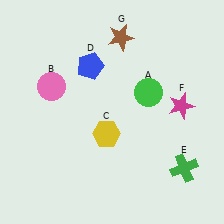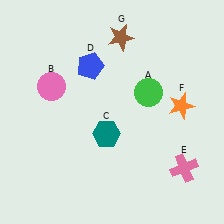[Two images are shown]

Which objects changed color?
C changed from yellow to teal. E changed from green to pink. F changed from magenta to orange.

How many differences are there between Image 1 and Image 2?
There are 3 differences between the two images.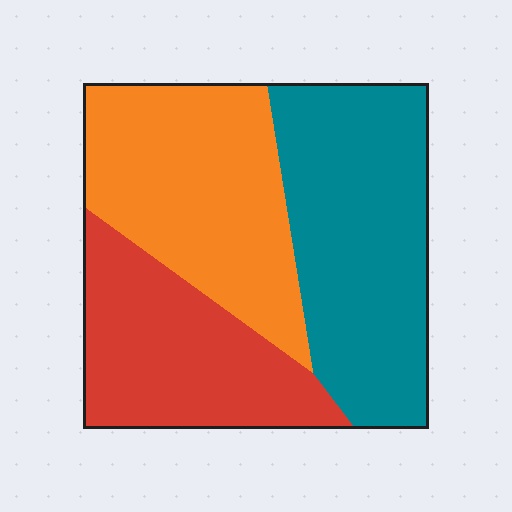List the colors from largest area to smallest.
From largest to smallest: teal, orange, red.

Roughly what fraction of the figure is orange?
Orange covers roughly 35% of the figure.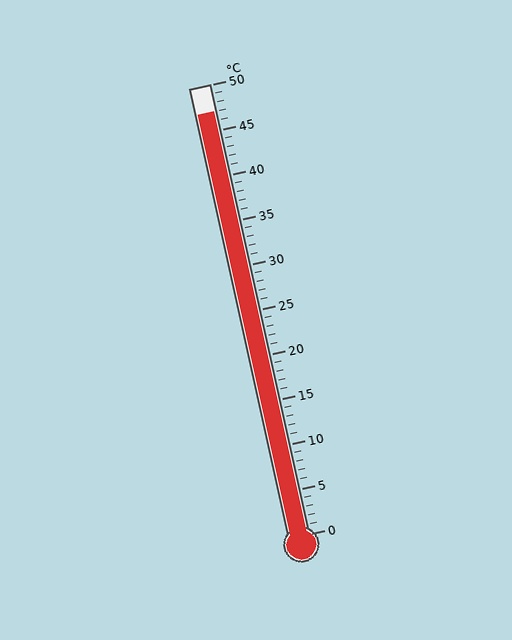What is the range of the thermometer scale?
The thermometer scale ranges from 0°C to 50°C.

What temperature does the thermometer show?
The thermometer shows approximately 47°C.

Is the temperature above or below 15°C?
The temperature is above 15°C.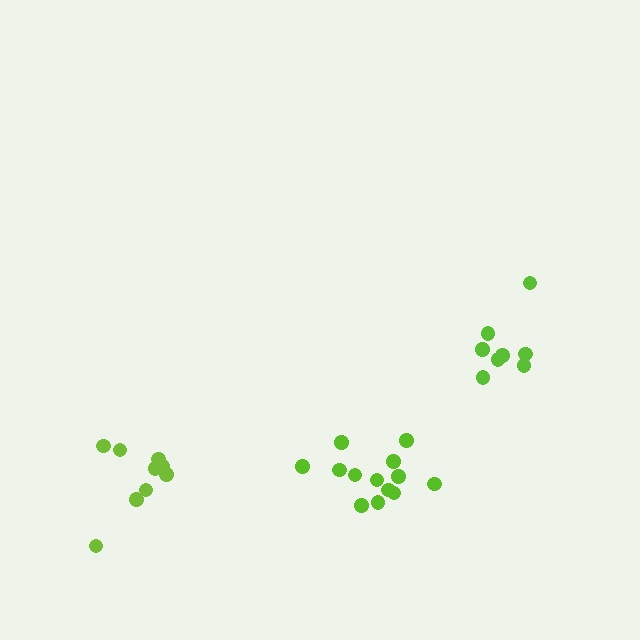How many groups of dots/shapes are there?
There are 3 groups.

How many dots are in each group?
Group 1: 9 dots, Group 2: 8 dots, Group 3: 13 dots (30 total).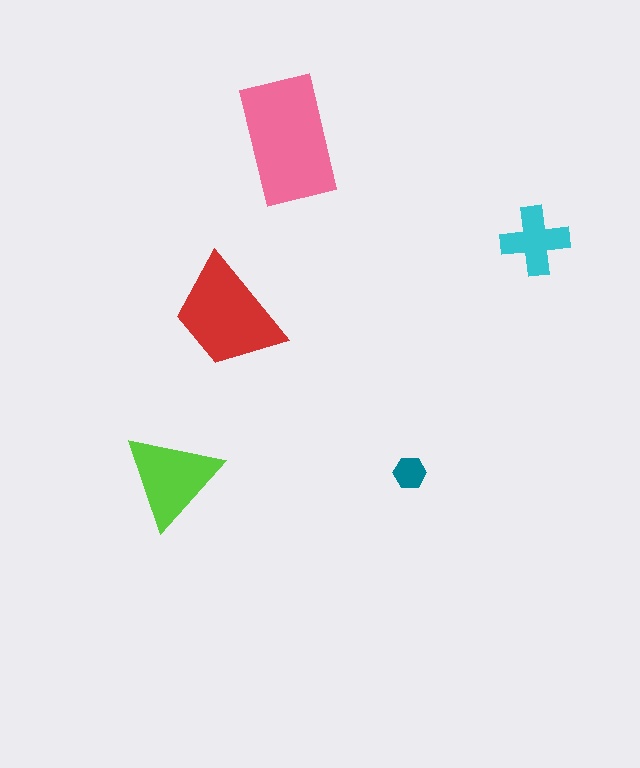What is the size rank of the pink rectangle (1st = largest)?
1st.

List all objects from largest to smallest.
The pink rectangle, the red trapezoid, the lime triangle, the cyan cross, the teal hexagon.